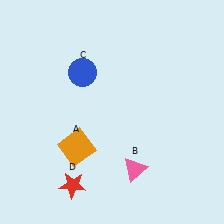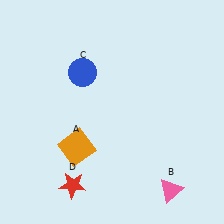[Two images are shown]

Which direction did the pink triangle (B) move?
The pink triangle (B) moved right.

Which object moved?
The pink triangle (B) moved right.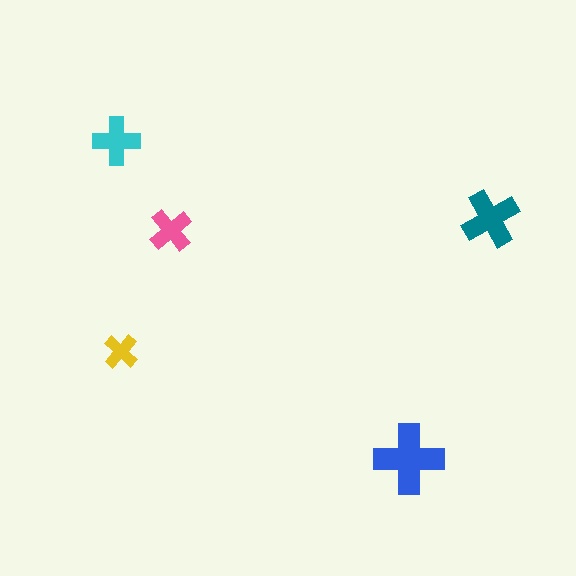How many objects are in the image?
There are 5 objects in the image.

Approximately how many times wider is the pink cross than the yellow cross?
About 1.5 times wider.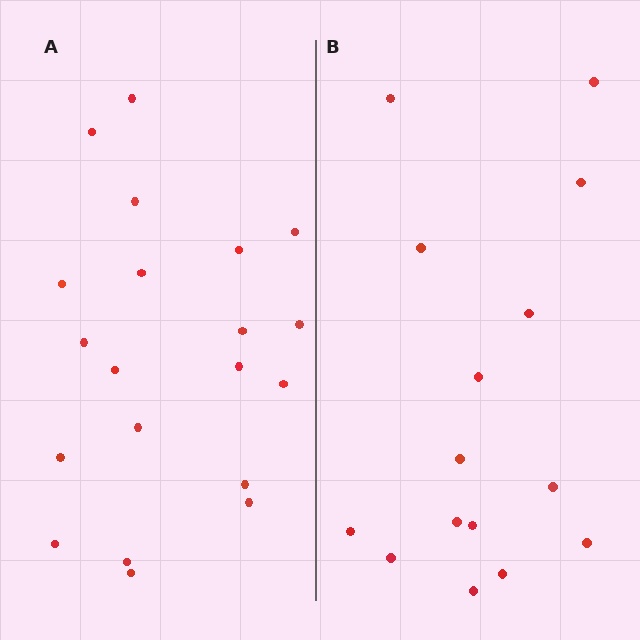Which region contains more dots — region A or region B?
Region A (the left region) has more dots.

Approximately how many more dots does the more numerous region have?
Region A has about 5 more dots than region B.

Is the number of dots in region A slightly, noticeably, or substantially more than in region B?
Region A has noticeably more, but not dramatically so. The ratio is roughly 1.3 to 1.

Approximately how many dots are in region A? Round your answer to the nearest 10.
About 20 dots.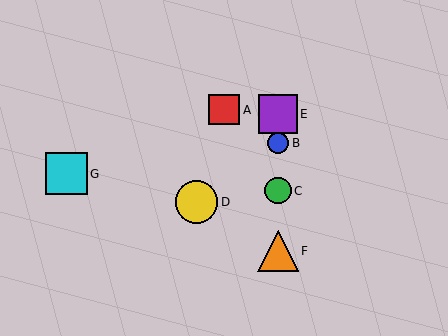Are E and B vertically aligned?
Yes, both are at x≈278.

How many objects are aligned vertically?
4 objects (B, C, E, F) are aligned vertically.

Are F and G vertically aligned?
No, F is at x≈278 and G is at x≈66.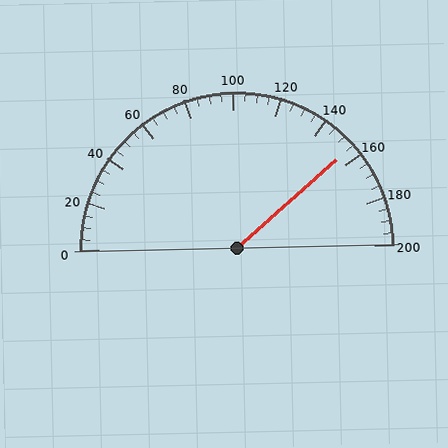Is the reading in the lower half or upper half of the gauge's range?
The reading is in the upper half of the range (0 to 200).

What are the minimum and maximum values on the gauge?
The gauge ranges from 0 to 200.